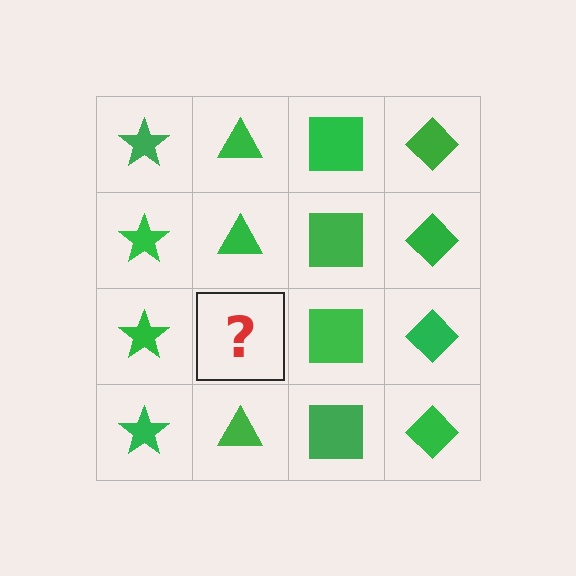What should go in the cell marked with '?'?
The missing cell should contain a green triangle.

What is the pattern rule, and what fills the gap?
The rule is that each column has a consistent shape. The gap should be filled with a green triangle.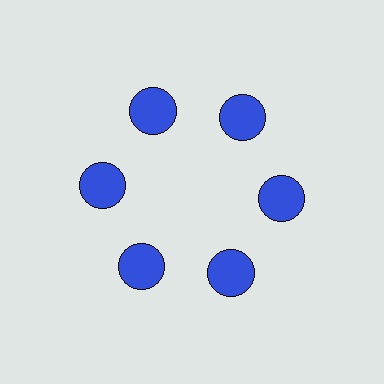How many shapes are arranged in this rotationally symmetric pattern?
There are 6 shapes, arranged in 6 groups of 1.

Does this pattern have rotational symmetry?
Yes, this pattern has 6-fold rotational symmetry. It looks the same after rotating 60 degrees around the center.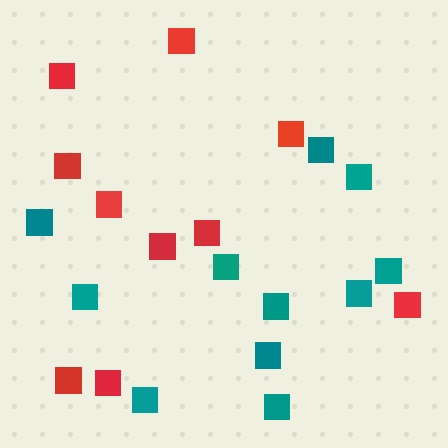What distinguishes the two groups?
There are 2 groups: one group of red squares (10) and one group of teal squares (11).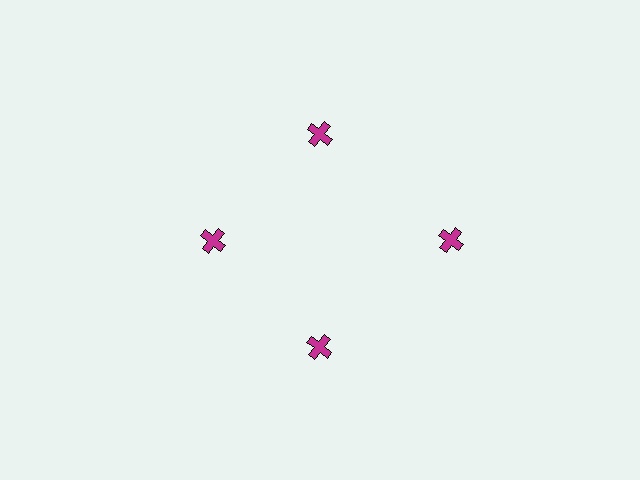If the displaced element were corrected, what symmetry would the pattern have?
It would have 4-fold rotational symmetry — the pattern would map onto itself every 90 degrees.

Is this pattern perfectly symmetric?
No. The 4 magenta crosses are arranged in a ring, but one element near the 3 o'clock position is pushed outward from the center, breaking the 4-fold rotational symmetry.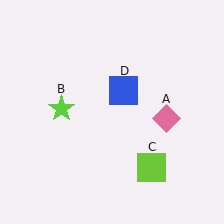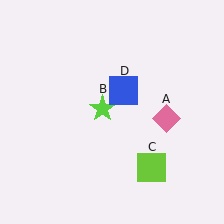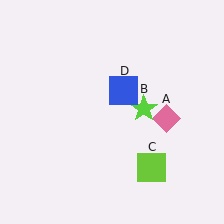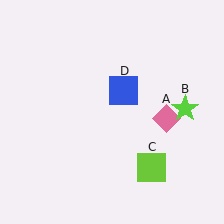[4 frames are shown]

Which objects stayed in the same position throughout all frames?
Pink diamond (object A) and lime square (object C) and blue square (object D) remained stationary.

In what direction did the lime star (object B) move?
The lime star (object B) moved right.